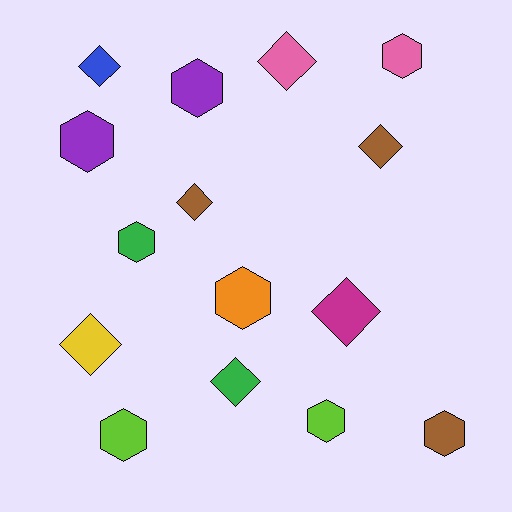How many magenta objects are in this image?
There is 1 magenta object.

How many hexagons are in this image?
There are 8 hexagons.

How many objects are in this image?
There are 15 objects.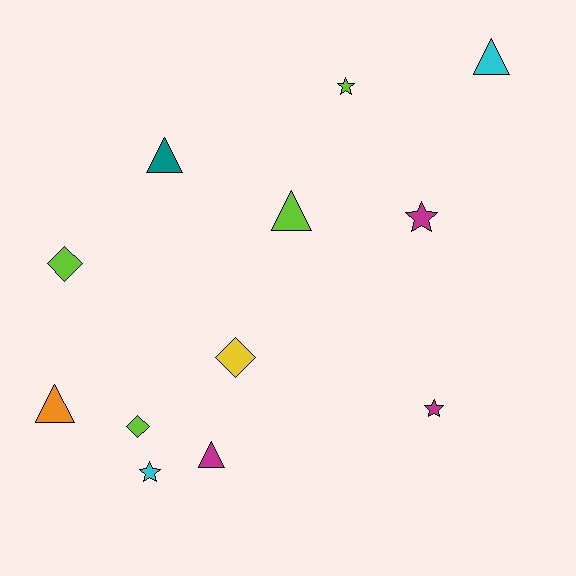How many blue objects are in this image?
There are no blue objects.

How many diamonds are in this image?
There are 3 diamonds.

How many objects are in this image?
There are 12 objects.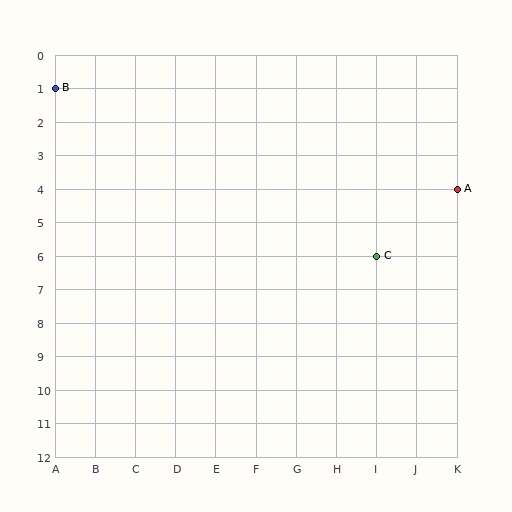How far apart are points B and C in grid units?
Points B and C are 8 columns and 5 rows apart (about 9.4 grid units diagonally).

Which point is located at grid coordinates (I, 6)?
Point C is at (I, 6).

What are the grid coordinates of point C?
Point C is at grid coordinates (I, 6).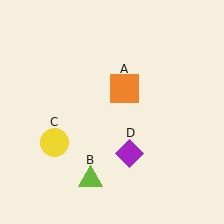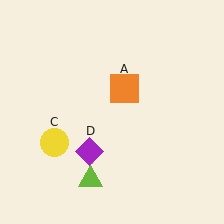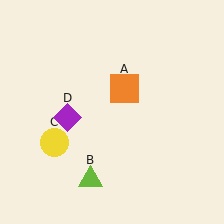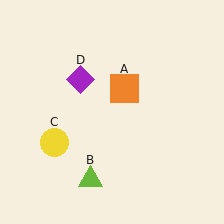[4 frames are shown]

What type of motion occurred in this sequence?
The purple diamond (object D) rotated clockwise around the center of the scene.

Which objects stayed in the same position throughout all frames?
Orange square (object A) and lime triangle (object B) and yellow circle (object C) remained stationary.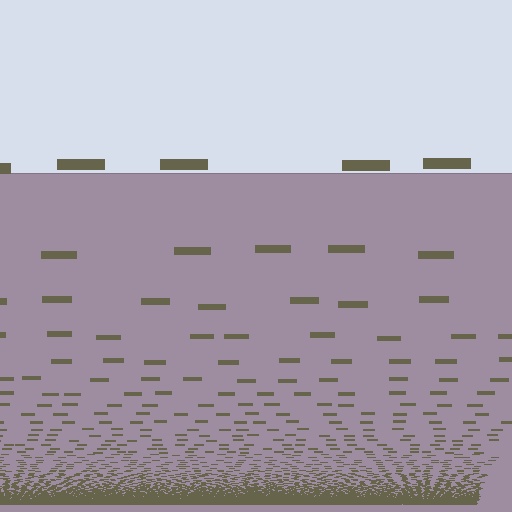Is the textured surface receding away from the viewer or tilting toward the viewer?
The surface appears to tilt toward the viewer. Texture elements get larger and sparser toward the top.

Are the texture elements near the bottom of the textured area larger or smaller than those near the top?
Smaller. The gradient is inverted — elements near the bottom are smaller and denser.